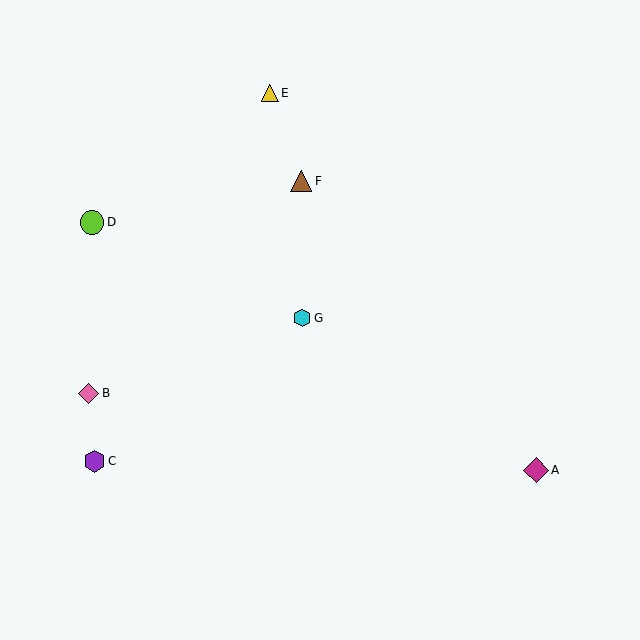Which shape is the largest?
The magenta diamond (labeled A) is the largest.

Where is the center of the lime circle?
The center of the lime circle is at (92, 222).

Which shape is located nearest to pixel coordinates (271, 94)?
The yellow triangle (labeled E) at (270, 93) is nearest to that location.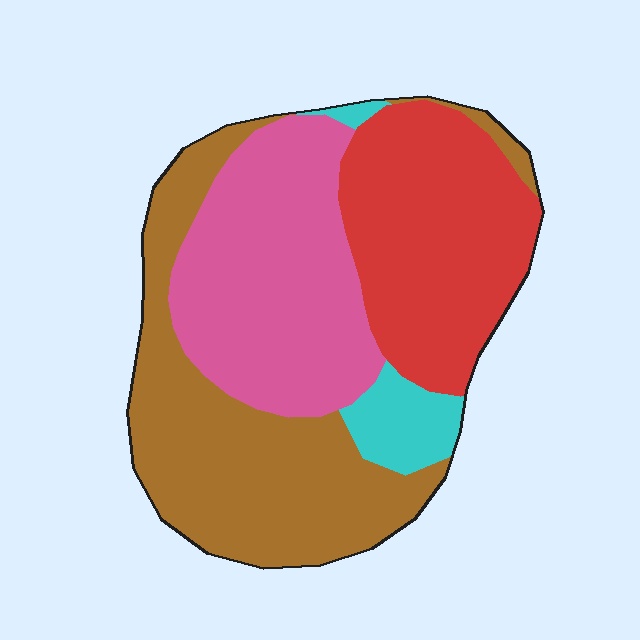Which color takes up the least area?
Cyan, at roughly 5%.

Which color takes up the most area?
Brown, at roughly 35%.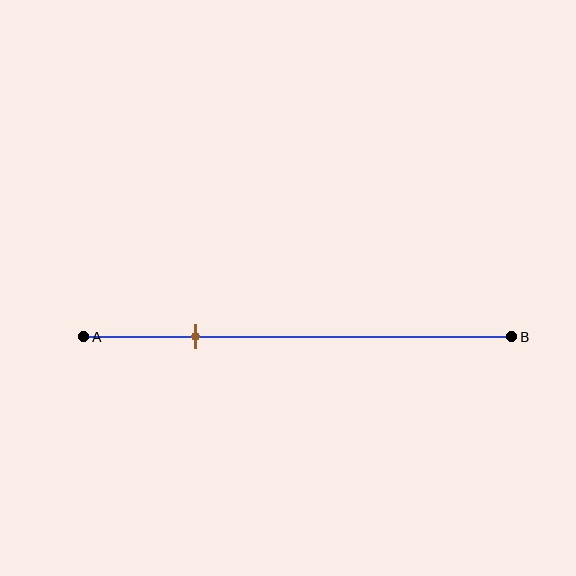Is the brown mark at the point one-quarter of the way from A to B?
Yes, the mark is approximately at the one-quarter point.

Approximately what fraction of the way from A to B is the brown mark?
The brown mark is approximately 25% of the way from A to B.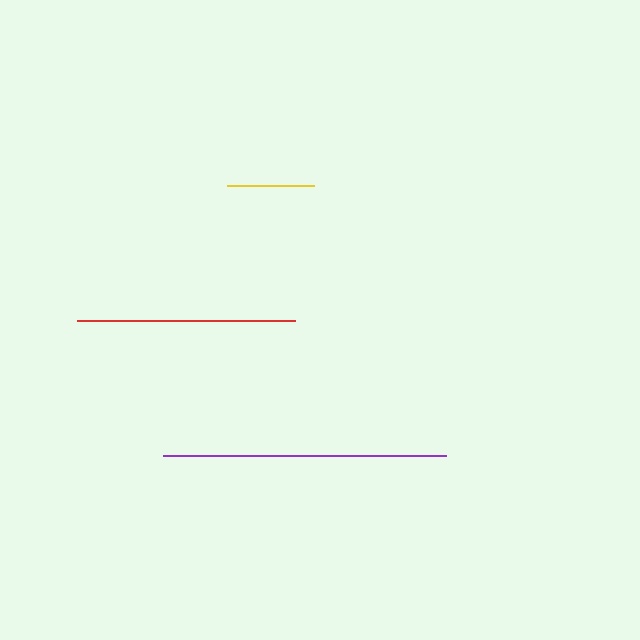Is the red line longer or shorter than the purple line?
The purple line is longer than the red line.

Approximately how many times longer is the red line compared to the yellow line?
The red line is approximately 2.5 times the length of the yellow line.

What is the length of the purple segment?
The purple segment is approximately 283 pixels long.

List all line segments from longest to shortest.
From longest to shortest: purple, red, yellow.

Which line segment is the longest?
The purple line is the longest at approximately 283 pixels.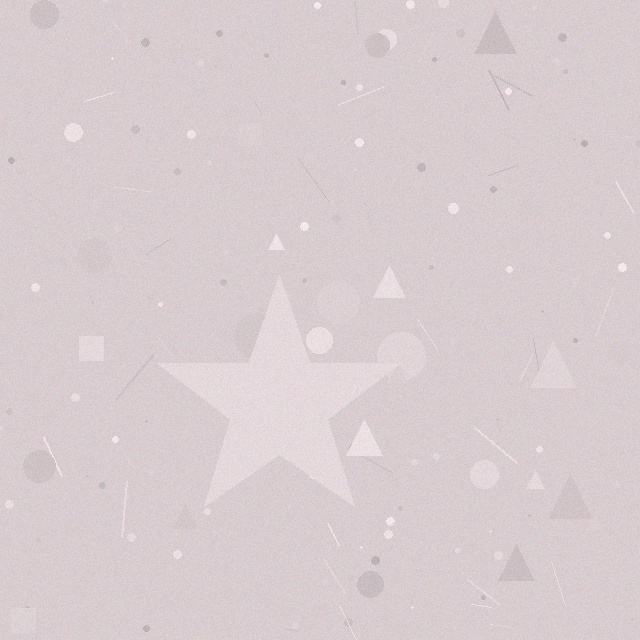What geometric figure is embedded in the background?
A star is embedded in the background.